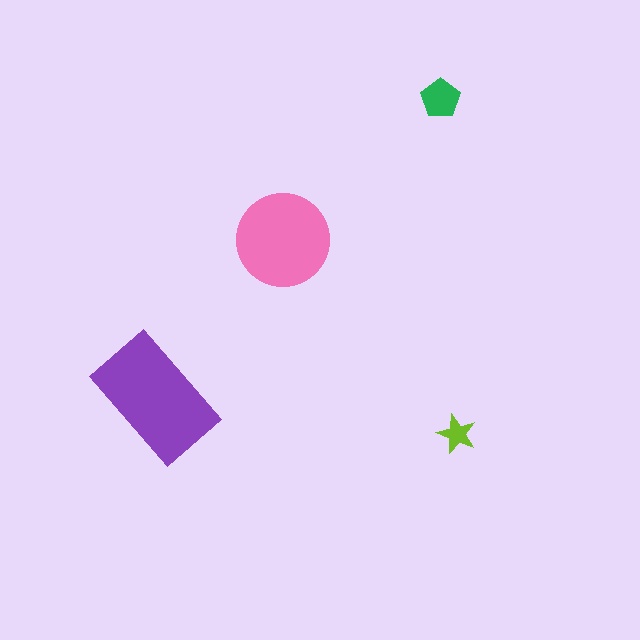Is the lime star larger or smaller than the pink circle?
Smaller.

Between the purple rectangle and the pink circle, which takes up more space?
The purple rectangle.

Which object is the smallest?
The lime star.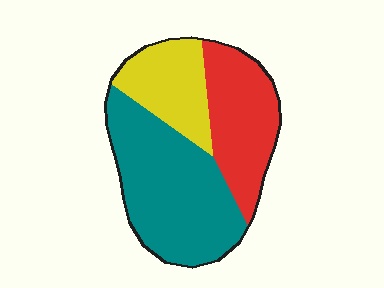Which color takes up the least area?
Yellow, at roughly 20%.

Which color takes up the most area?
Teal, at roughly 50%.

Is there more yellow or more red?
Red.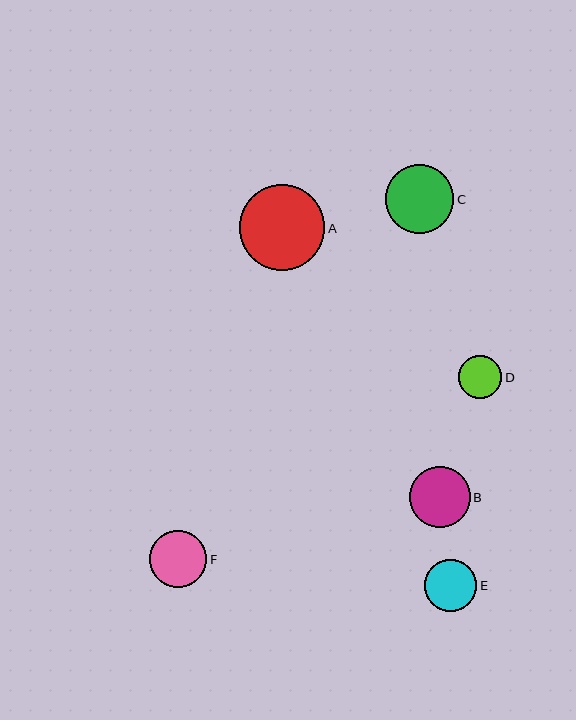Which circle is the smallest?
Circle D is the smallest with a size of approximately 43 pixels.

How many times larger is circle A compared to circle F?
Circle A is approximately 1.5 times the size of circle F.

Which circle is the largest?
Circle A is the largest with a size of approximately 86 pixels.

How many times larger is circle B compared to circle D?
Circle B is approximately 1.4 times the size of circle D.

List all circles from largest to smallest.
From largest to smallest: A, C, B, F, E, D.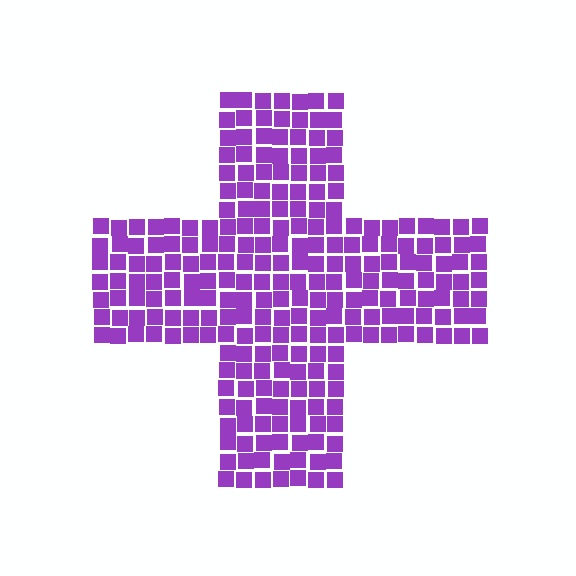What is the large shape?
The large shape is a cross.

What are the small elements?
The small elements are squares.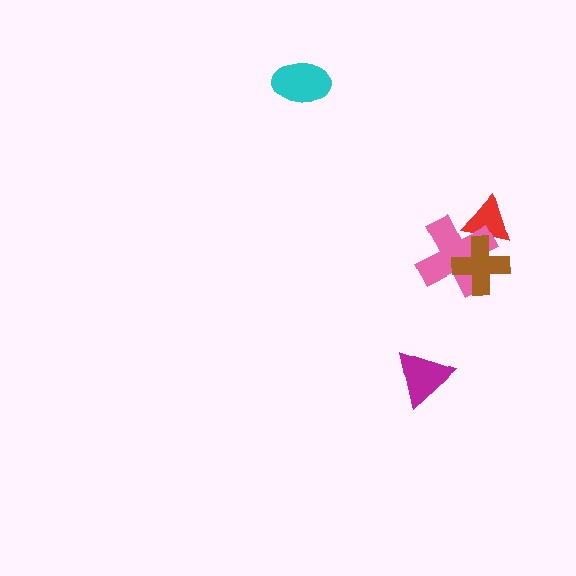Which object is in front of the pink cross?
The brown cross is in front of the pink cross.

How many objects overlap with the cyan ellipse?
0 objects overlap with the cyan ellipse.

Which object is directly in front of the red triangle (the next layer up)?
The pink cross is directly in front of the red triangle.